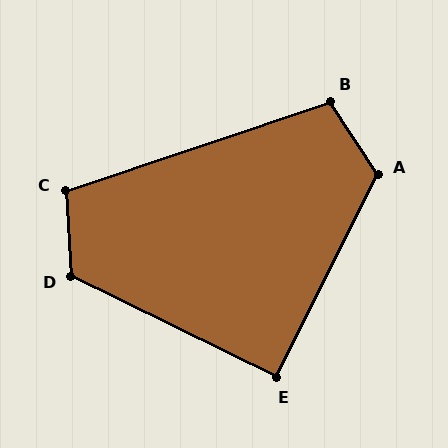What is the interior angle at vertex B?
Approximately 105 degrees (obtuse).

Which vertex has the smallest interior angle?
E, at approximately 90 degrees.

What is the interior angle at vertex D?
Approximately 120 degrees (obtuse).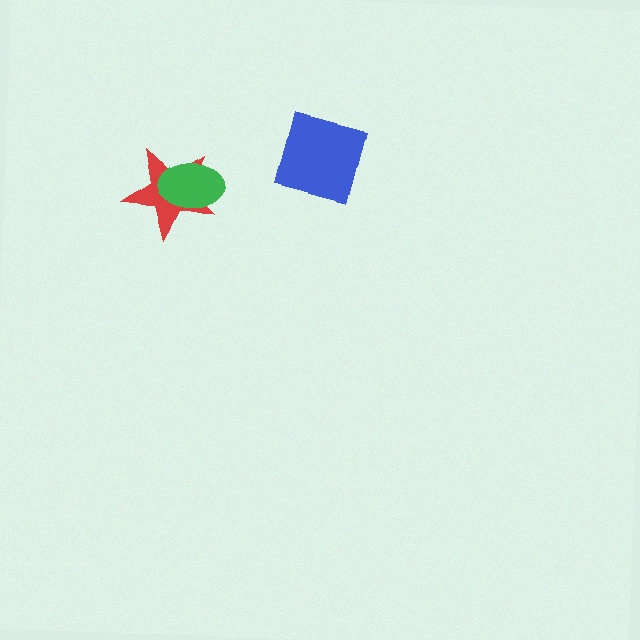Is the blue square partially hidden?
No, no other shape covers it.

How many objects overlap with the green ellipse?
1 object overlaps with the green ellipse.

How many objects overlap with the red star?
1 object overlaps with the red star.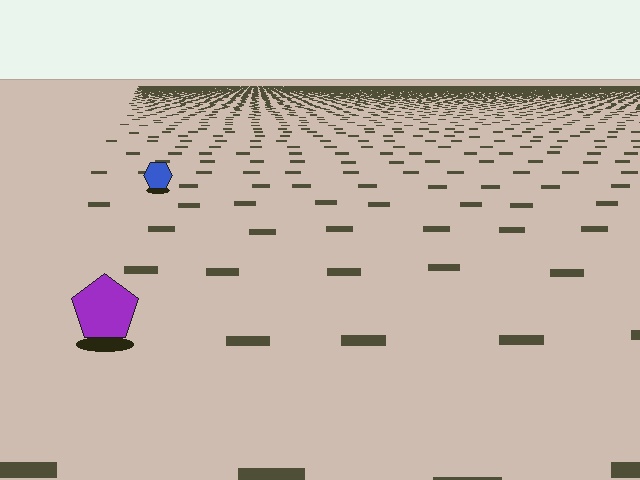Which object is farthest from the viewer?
The blue hexagon is farthest from the viewer. It appears smaller and the ground texture around it is denser.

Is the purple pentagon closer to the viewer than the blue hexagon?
Yes. The purple pentagon is closer — you can tell from the texture gradient: the ground texture is coarser near it.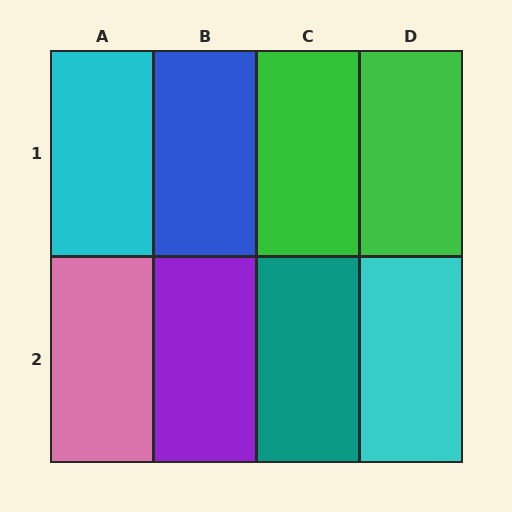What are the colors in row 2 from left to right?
Pink, purple, teal, cyan.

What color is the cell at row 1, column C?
Green.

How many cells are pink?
1 cell is pink.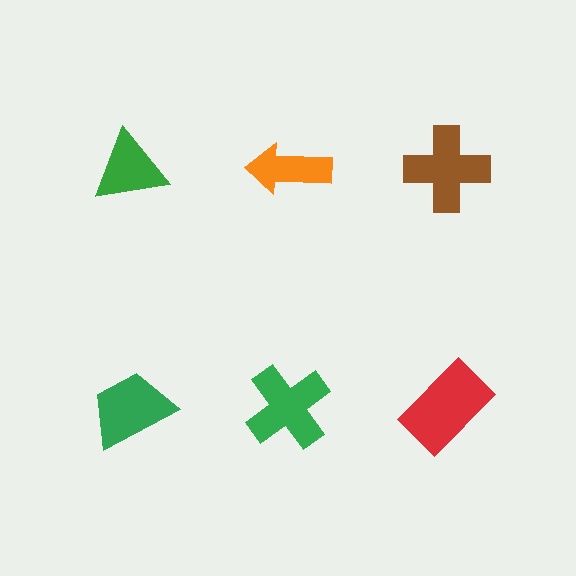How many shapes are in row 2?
3 shapes.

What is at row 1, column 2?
An orange arrow.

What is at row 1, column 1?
A green triangle.